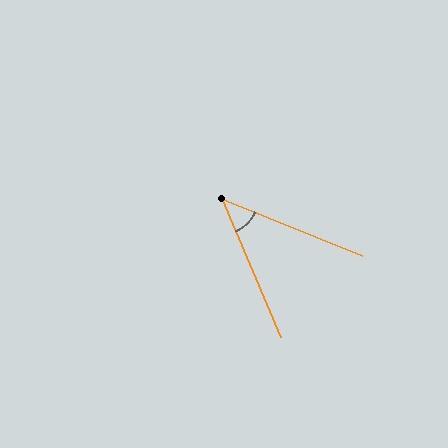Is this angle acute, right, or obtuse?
It is acute.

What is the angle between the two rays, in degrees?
Approximately 45 degrees.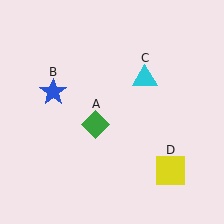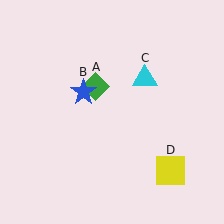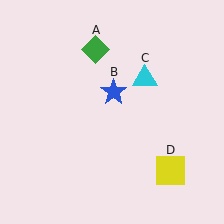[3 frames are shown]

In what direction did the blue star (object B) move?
The blue star (object B) moved right.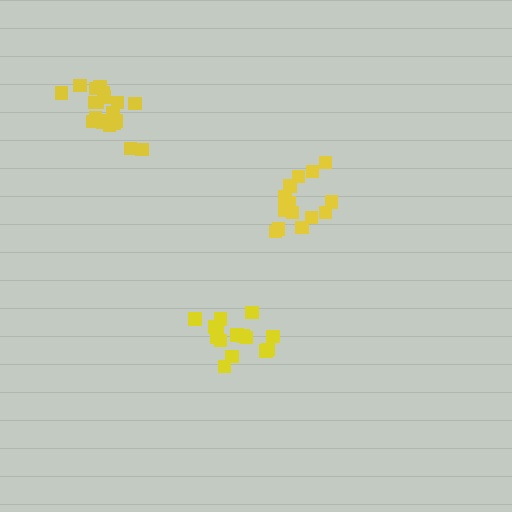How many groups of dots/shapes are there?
There are 3 groups.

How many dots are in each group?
Group 1: 15 dots, Group 2: 15 dots, Group 3: 20 dots (50 total).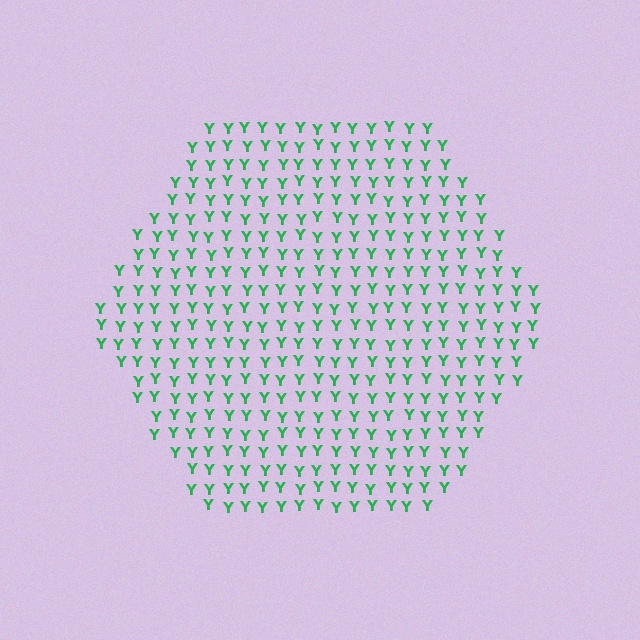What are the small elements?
The small elements are letter Y's.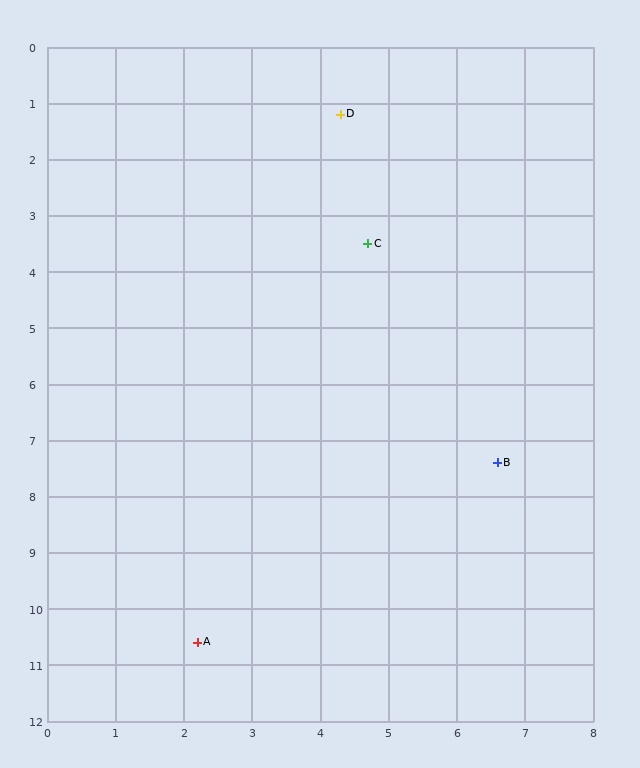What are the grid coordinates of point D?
Point D is at approximately (4.3, 1.2).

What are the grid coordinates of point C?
Point C is at approximately (4.7, 3.5).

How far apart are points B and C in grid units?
Points B and C are about 4.3 grid units apart.